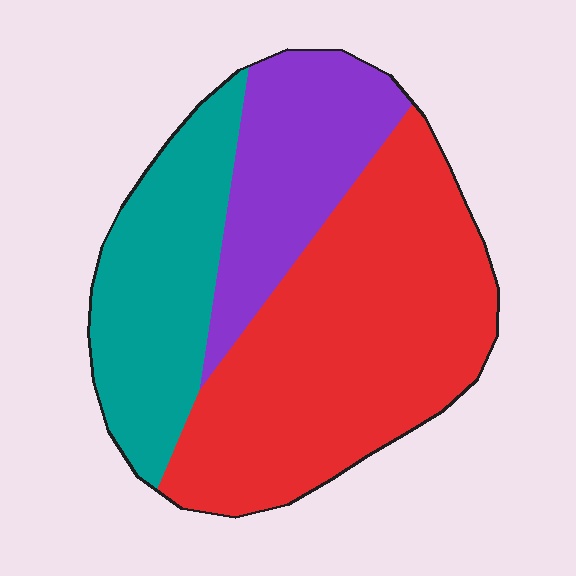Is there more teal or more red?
Red.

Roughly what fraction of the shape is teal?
Teal covers about 25% of the shape.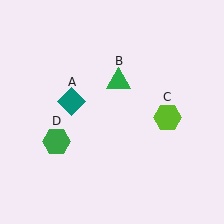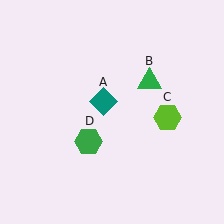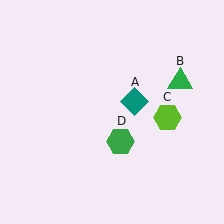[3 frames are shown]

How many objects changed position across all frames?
3 objects changed position: teal diamond (object A), green triangle (object B), green hexagon (object D).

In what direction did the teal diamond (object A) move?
The teal diamond (object A) moved right.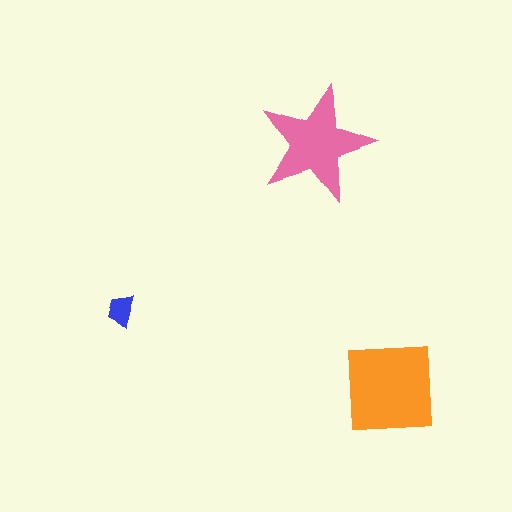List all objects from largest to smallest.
The orange square, the pink star, the blue trapezoid.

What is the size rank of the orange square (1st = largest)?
1st.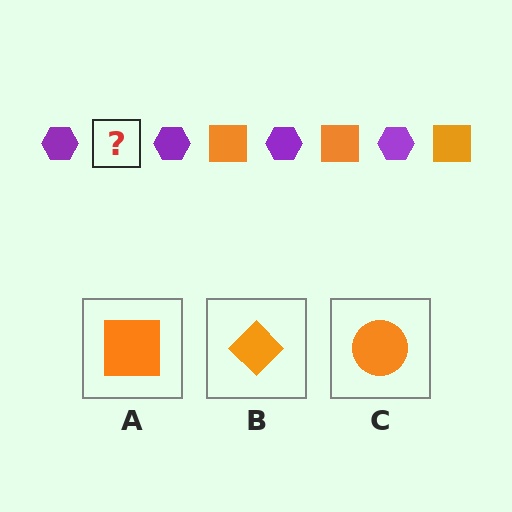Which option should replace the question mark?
Option A.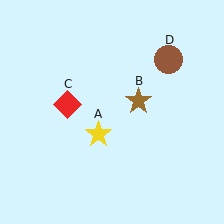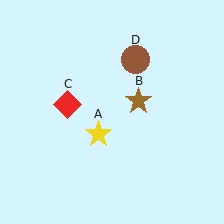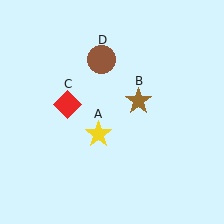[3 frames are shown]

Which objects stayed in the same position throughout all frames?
Yellow star (object A) and brown star (object B) and red diamond (object C) remained stationary.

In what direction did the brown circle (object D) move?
The brown circle (object D) moved left.